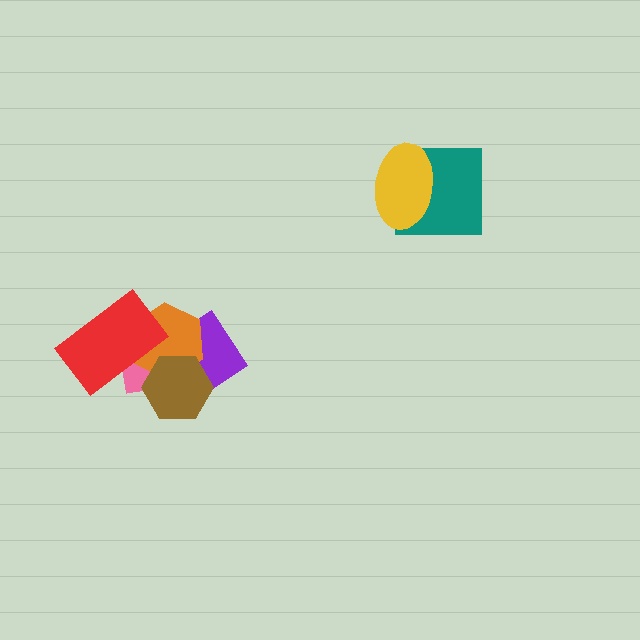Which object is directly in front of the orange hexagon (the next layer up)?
The brown hexagon is directly in front of the orange hexagon.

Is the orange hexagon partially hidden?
Yes, it is partially covered by another shape.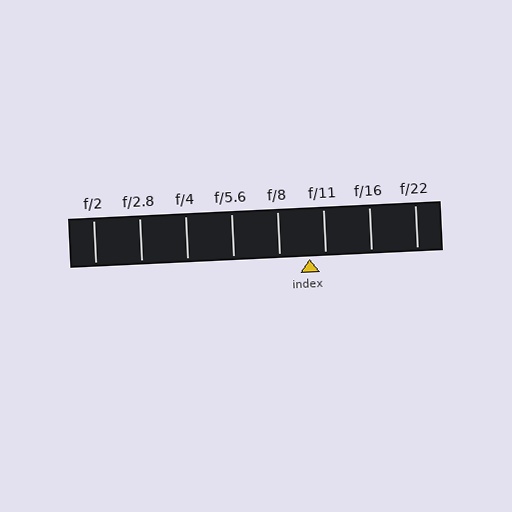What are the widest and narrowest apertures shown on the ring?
The widest aperture shown is f/2 and the narrowest is f/22.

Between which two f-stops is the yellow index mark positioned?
The index mark is between f/8 and f/11.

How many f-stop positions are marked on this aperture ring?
There are 8 f-stop positions marked.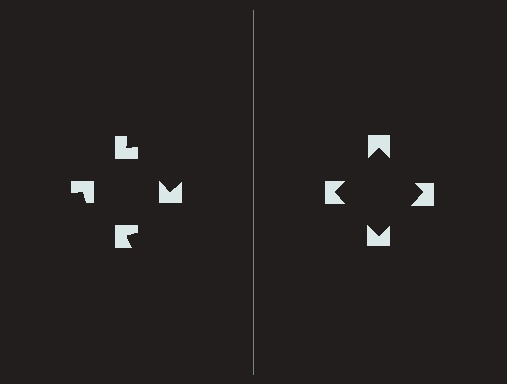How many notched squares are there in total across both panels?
8 — 4 on each side.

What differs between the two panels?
The notched squares are positioned identically on both sides; only the wedge orientations differ. On the right they align to a square; on the left they are misaligned.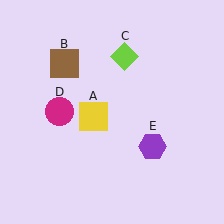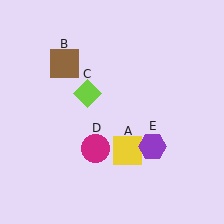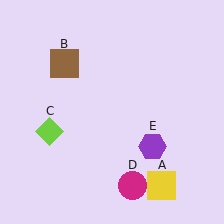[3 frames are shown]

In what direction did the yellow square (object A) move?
The yellow square (object A) moved down and to the right.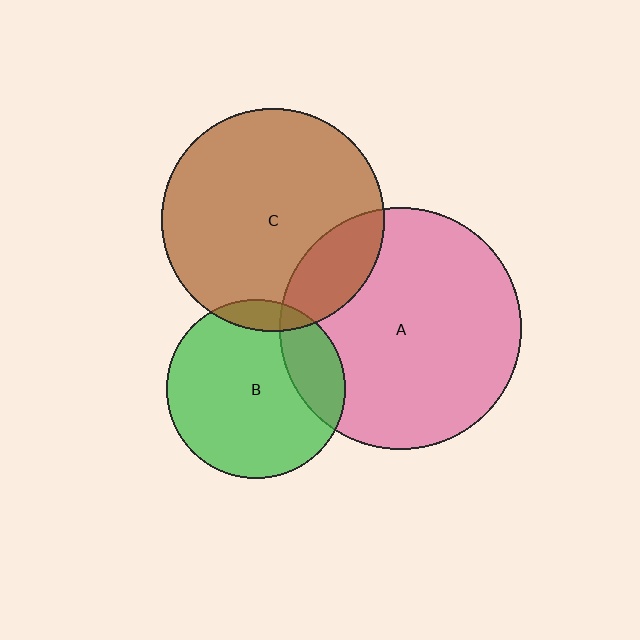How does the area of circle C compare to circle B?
Approximately 1.5 times.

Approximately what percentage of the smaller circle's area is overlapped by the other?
Approximately 20%.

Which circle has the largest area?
Circle A (pink).